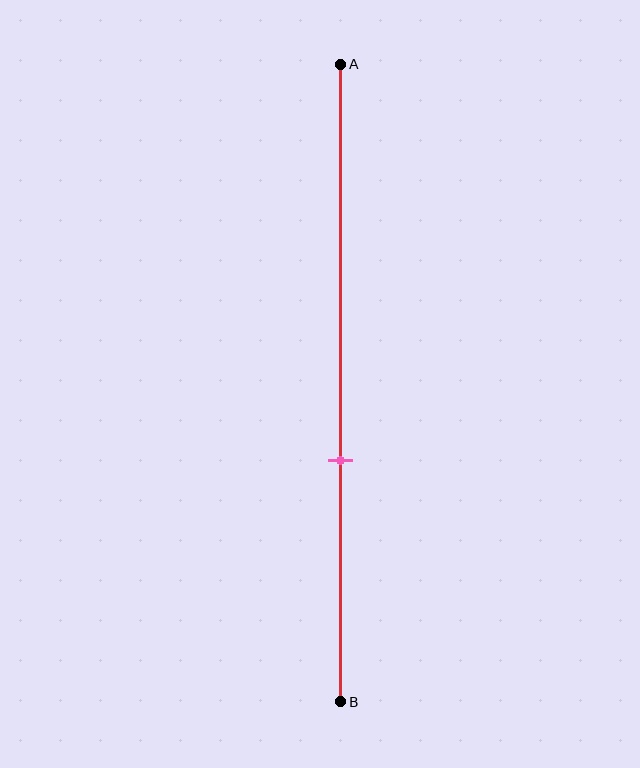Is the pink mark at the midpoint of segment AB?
No, the mark is at about 60% from A, not at the 50% midpoint.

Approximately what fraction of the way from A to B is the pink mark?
The pink mark is approximately 60% of the way from A to B.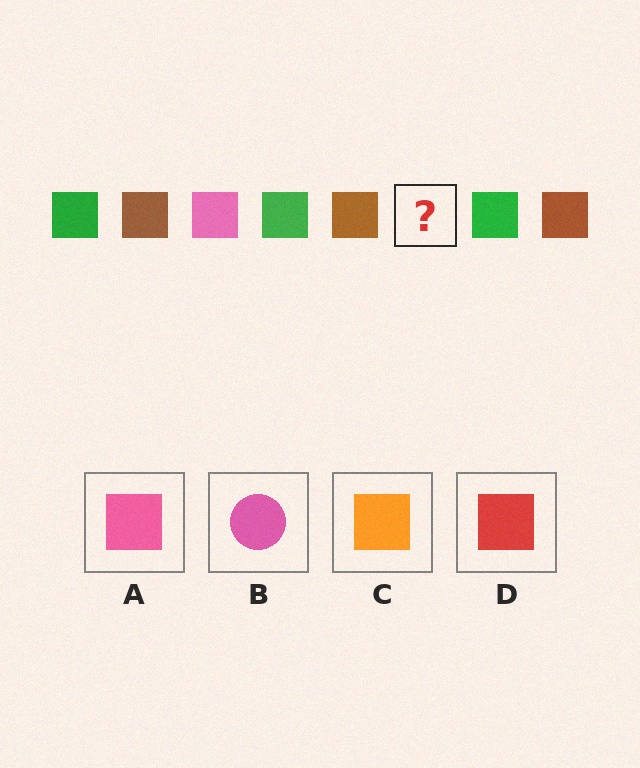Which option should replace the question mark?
Option A.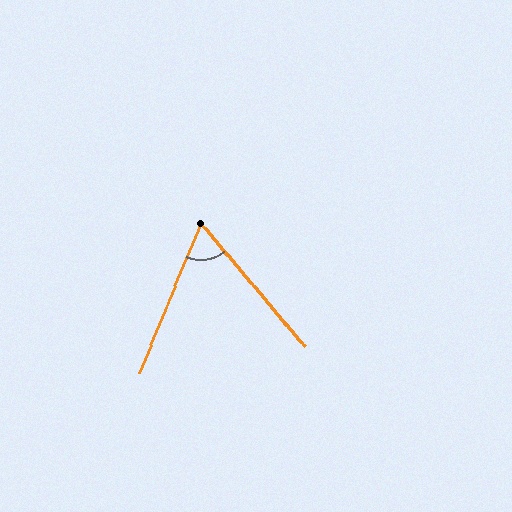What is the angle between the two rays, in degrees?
Approximately 63 degrees.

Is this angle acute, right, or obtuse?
It is acute.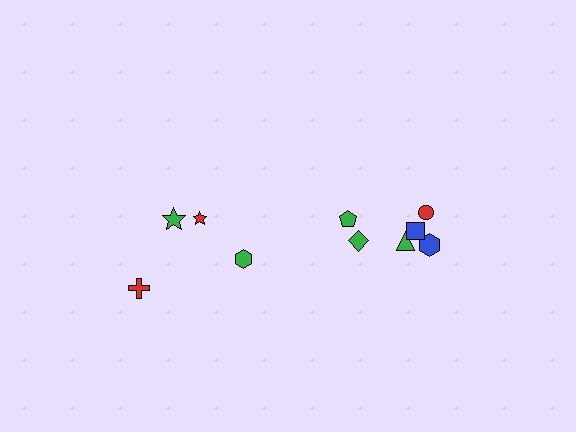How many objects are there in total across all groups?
There are 10 objects.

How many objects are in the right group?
There are 6 objects.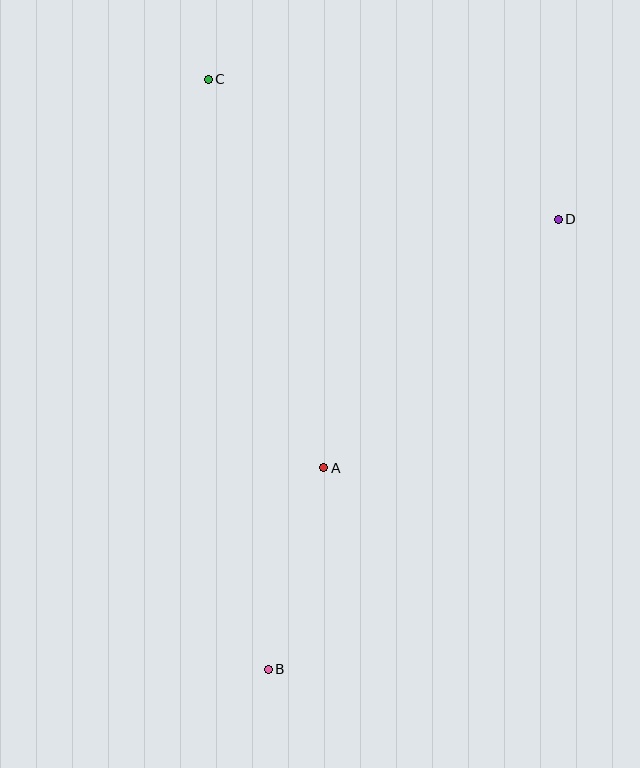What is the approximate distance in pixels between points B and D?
The distance between B and D is approximately 536 pixels.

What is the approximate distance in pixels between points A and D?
The distance between A and D is approximately 342 pixels.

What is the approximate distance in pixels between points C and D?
The distance between C and D is approximately 377 pixels.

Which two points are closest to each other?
Points A and B are closest to each other.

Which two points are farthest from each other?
Points B and C are farthest from each other.